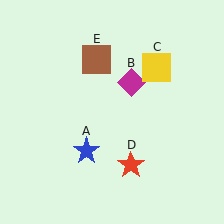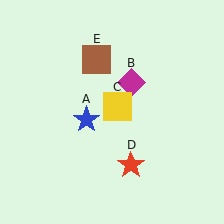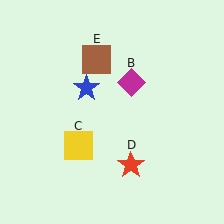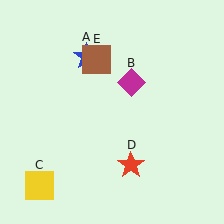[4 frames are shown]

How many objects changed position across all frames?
2 objects changed position: blue star (object A), yellow square (object C).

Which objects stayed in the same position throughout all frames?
Magenta diamond (object B) and red star (object D) and brown square (object E) remained stationary.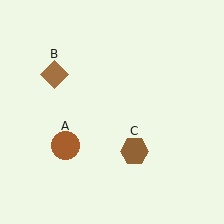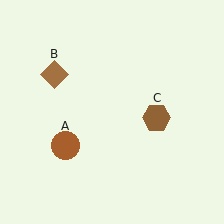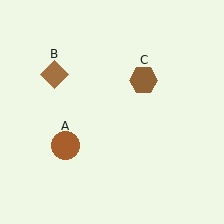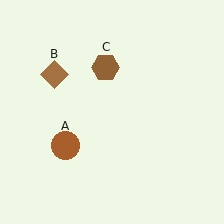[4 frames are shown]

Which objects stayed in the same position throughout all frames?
Brown circle (object A) and brown diamond (object B) remained stationary.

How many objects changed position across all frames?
1 object changed position: brown hexagon (object C).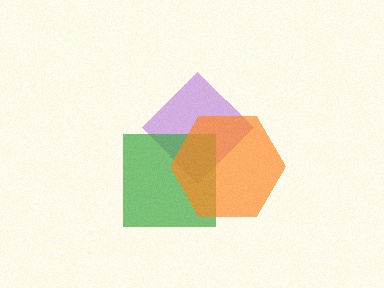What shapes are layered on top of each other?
The layered shapes are: a purple diamond, a green square, an orange hexagon.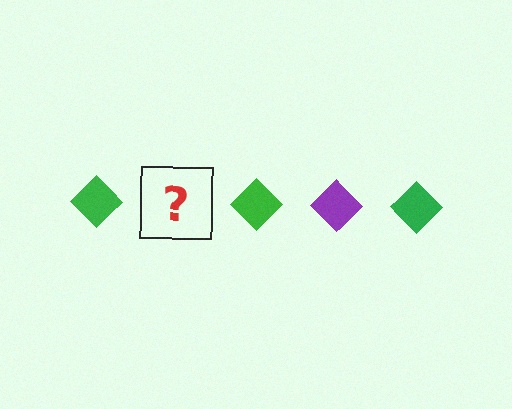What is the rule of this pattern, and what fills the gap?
The rule is that the pattern cycles through green, purple diamonds. The gap should be filled with a purple diamond.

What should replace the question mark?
The question mark should be replaced with a purple diamond.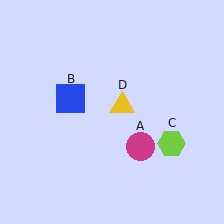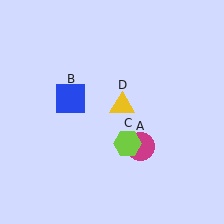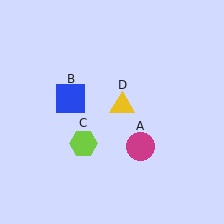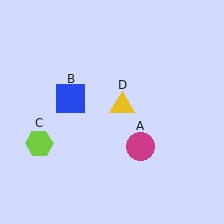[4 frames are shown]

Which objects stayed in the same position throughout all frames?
Magenta circle (object A) and blue square (object B) and yellow triangle (object D) remained stationary.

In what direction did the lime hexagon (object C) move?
The lime hexagon (object C) moved left.